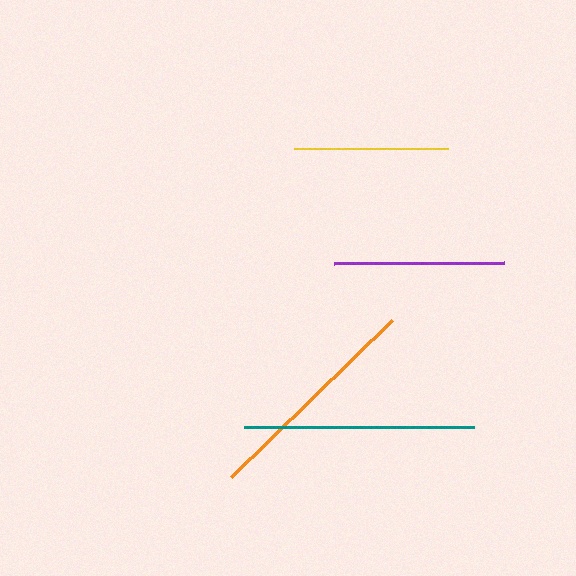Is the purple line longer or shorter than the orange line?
The orange line is longer than the purple line.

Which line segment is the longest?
The teal line is the longest at approximately 229 pixels.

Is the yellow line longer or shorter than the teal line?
The teal line is longer than the yellow line.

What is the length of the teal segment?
The teal segment is approximately 229 pixels long.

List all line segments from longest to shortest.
From longest to shortest: teal, orange, purple, yellow.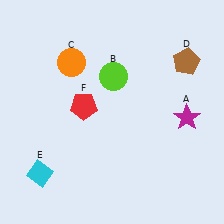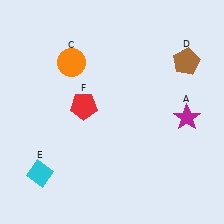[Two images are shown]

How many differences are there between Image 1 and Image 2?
There is 1 difference between the two images.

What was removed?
The lime circle (B) was removed in Image 2.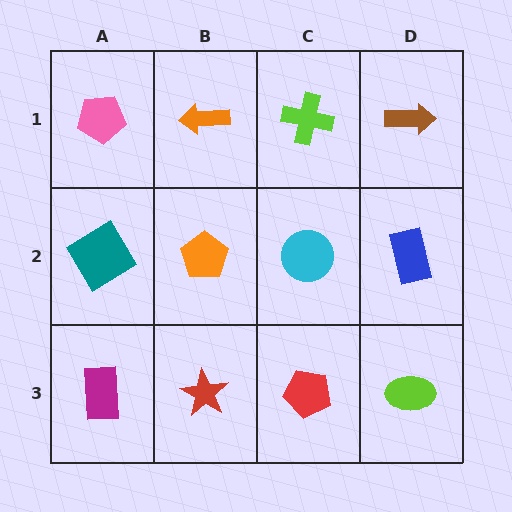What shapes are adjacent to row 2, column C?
A lime cross (row 1, column C), a red pentagon (row 3, column C), an orange pentagon (row 2, column B), a blue rectangle (row 2, column D).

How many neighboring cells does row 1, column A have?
2.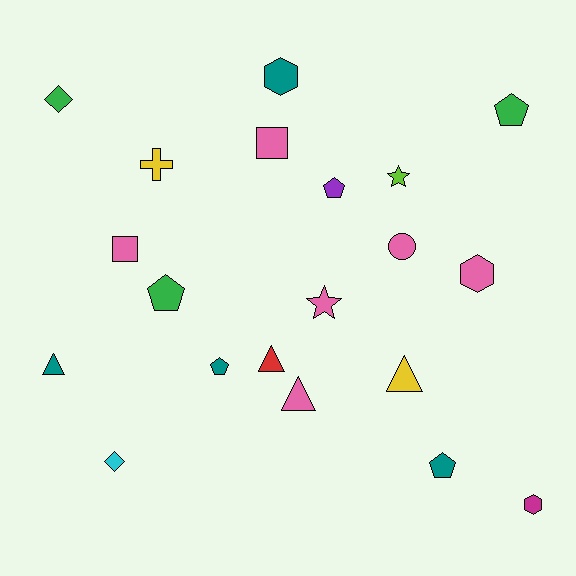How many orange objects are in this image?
There are no orange objects.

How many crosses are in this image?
There is 1 cross.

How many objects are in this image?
There are 20 objects.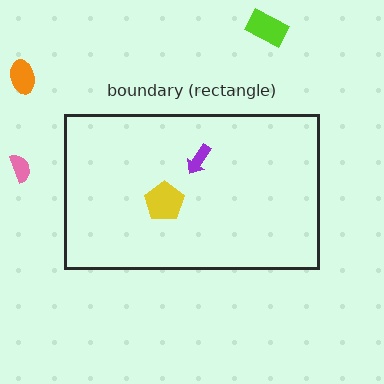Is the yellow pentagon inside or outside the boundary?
Inside.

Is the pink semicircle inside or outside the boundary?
Outside.